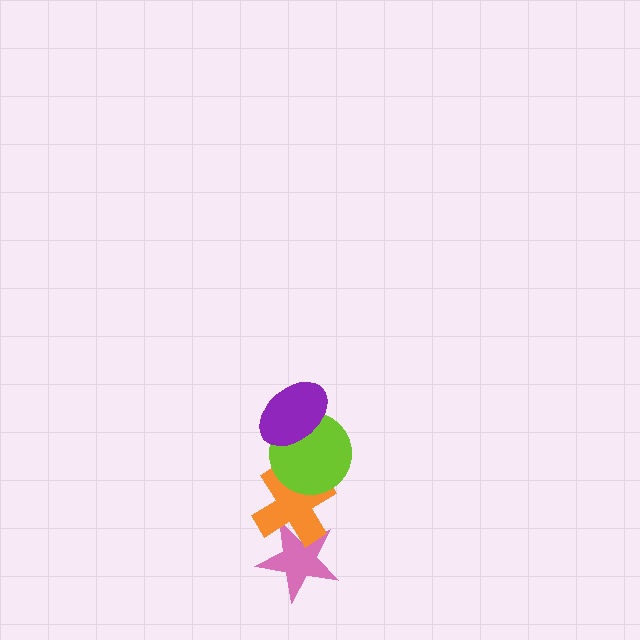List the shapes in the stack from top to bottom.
From top to bottom: the purple ellipse, the lime circle, the orange cross, the pink star.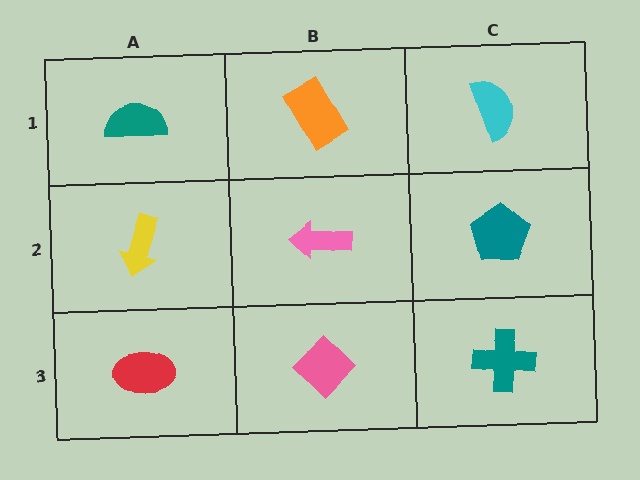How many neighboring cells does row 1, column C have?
2.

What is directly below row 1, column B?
A pink arrow.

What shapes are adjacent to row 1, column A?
A yellow arrow (row 2, column A), an orange rectangle (row 1, column B).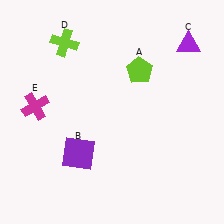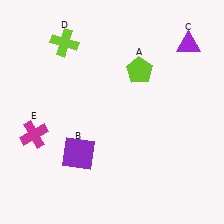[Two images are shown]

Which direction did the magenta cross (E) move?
The magenta cross (E) moved down.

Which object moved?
The magenta cross (E) moved down.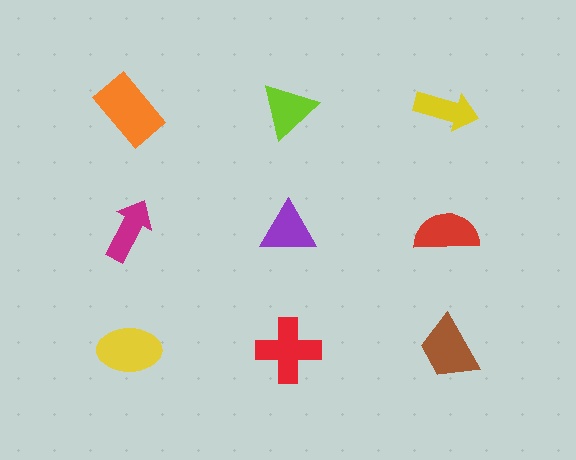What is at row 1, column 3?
A yellow arrow.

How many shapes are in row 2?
3 shapes.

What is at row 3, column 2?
A red cross.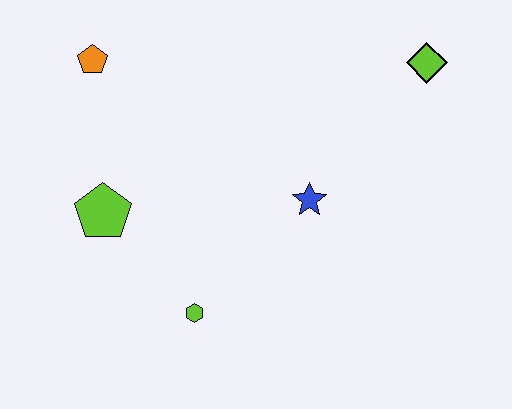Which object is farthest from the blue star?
The orange pentagon is farthest from the blue star.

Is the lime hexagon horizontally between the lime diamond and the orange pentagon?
Yes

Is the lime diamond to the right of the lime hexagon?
Yes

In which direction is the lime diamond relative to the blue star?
The lime diamond is above the blue star.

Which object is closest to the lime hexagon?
The lime pentagon is closest to the lime hexagon.